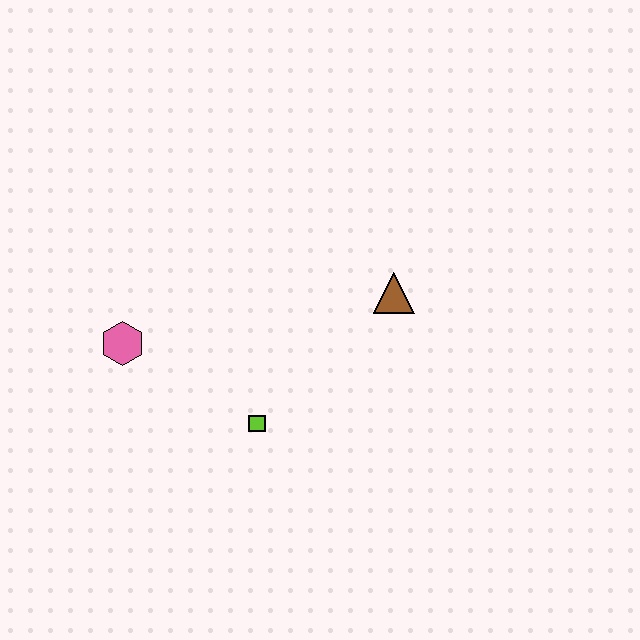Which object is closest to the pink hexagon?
The lime square is closest to the pink hexagon.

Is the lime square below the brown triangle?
Yes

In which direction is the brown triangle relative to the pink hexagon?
The brown triangle is to the right of the pink hexagon.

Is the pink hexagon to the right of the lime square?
No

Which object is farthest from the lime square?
The brown triangle is farthest from the lime square.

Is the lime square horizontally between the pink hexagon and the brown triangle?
Yes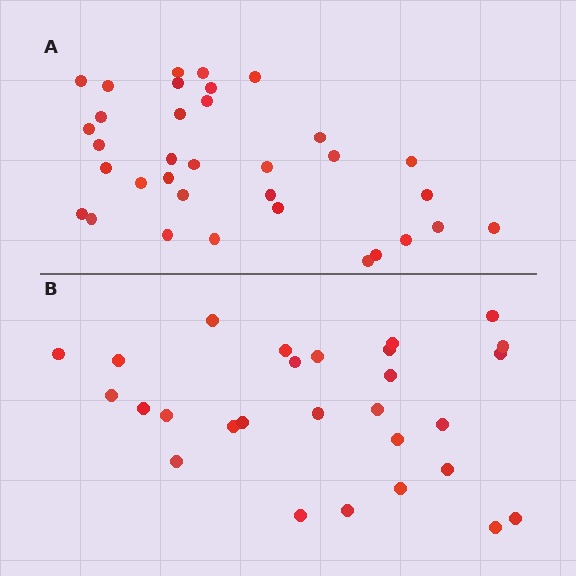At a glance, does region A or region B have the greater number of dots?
Region A (the top region) has more dots.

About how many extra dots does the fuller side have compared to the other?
Region A has about 6 more dots than region B.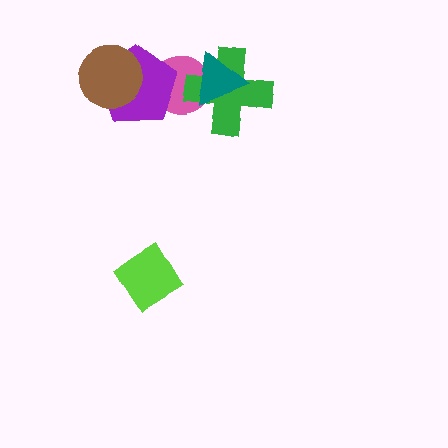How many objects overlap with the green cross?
2 objects overlap with the green cross.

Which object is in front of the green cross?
The teal triangle is in front of the green cross.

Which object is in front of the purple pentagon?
The brown circle is in front of the purple pentagon.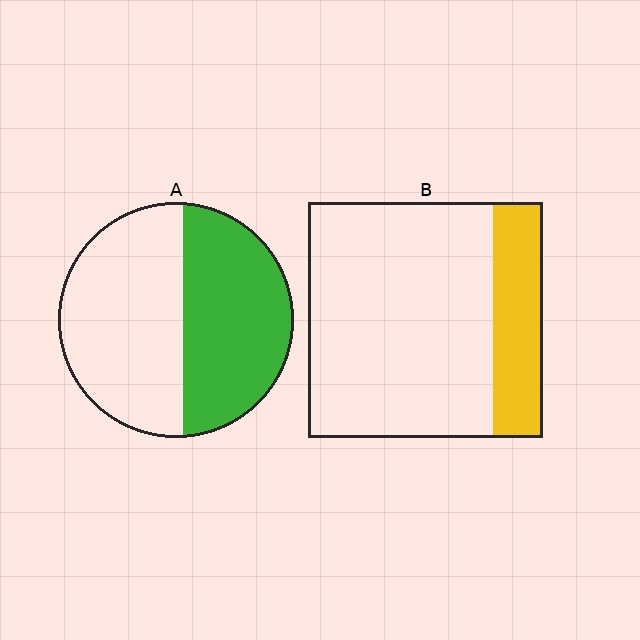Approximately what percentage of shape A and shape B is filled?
A is approximately 45% and B is approximately 20%.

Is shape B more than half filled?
No.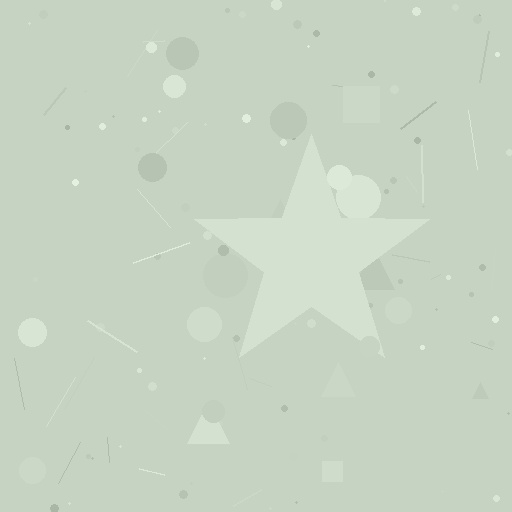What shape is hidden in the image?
A star is hidden in the image.